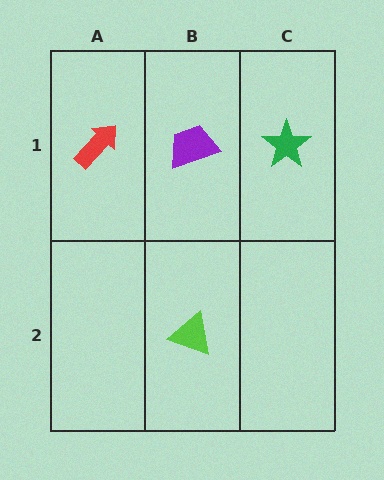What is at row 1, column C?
A green star.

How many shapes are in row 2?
1 shape.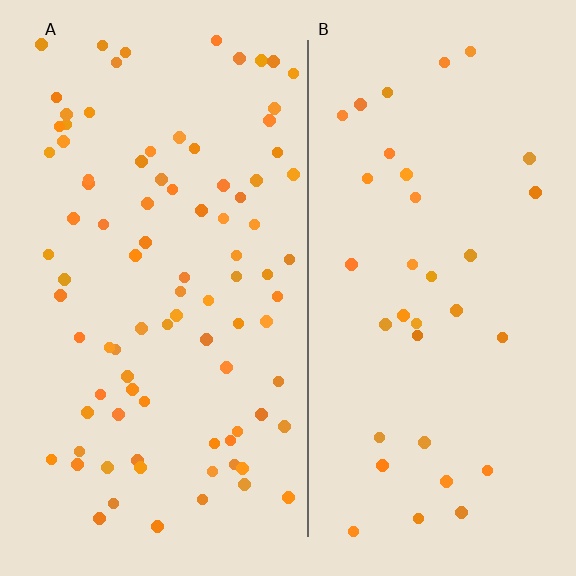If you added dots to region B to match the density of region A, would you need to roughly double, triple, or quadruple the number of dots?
Approximately triple.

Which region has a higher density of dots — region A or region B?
A (the left).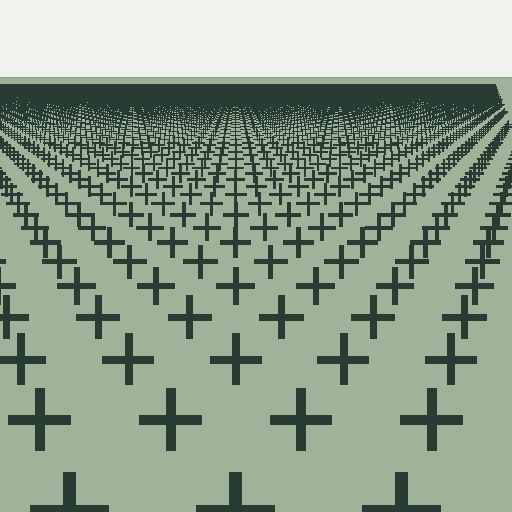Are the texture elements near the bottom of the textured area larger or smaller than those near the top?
Larger. Near the bottom, elements are closer to the viewer and appear at a bigger on-screen size.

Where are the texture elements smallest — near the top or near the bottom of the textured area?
Near the top.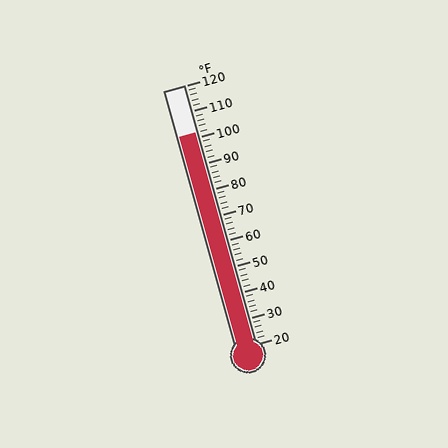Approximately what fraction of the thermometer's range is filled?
The thermometer is filled to approximately 80% of its range.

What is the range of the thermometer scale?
The thermometer scale ranges from 20°F to 120°F.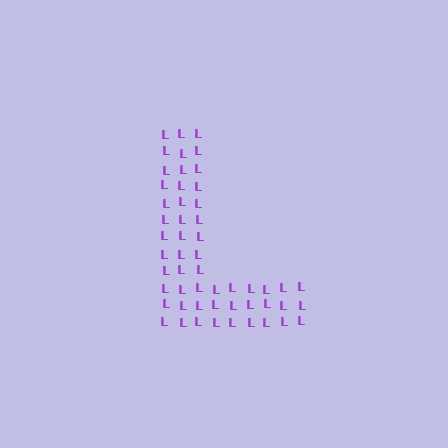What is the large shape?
The large shape is the letter L.